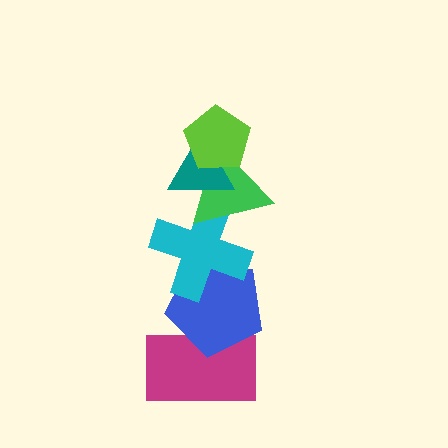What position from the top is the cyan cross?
The cyan cross is 4th from the top.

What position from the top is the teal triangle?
The teal triangle is 2nd from the top.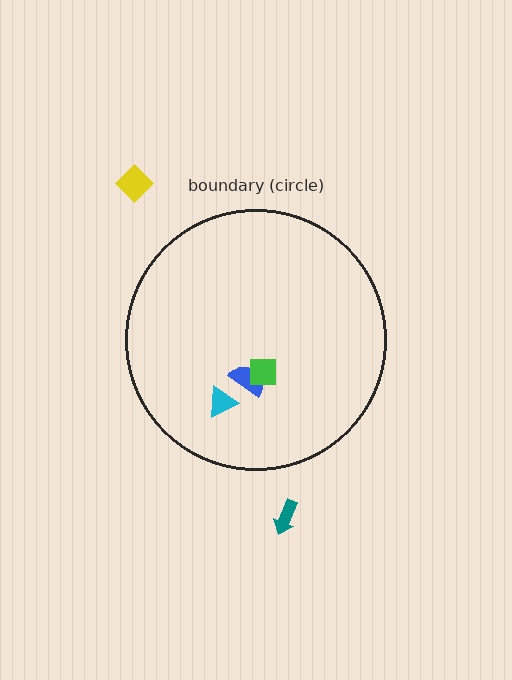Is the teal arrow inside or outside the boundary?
Outside.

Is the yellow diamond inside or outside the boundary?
Outside.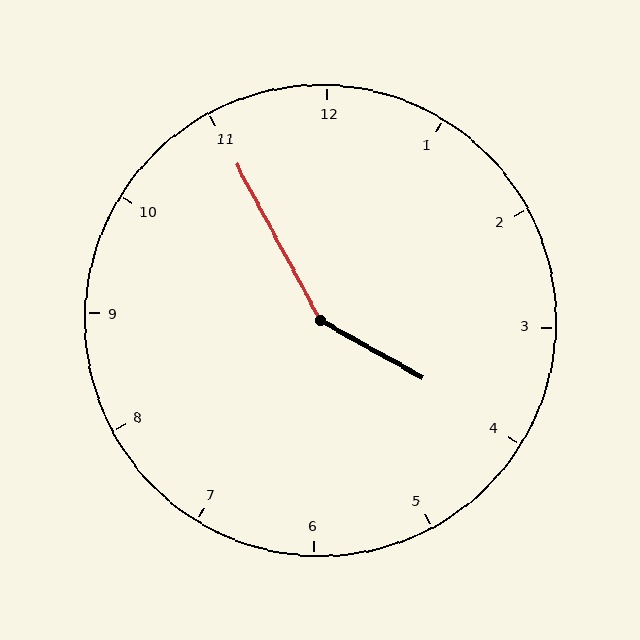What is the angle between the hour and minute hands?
Approximately 148 degrees.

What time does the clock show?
3:55.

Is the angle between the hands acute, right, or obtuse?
It is obtuse.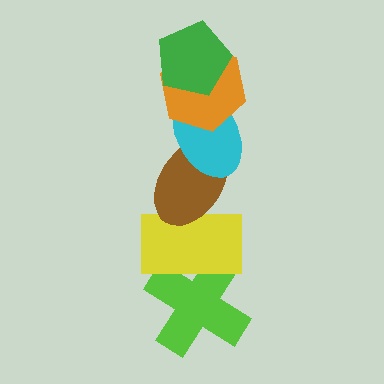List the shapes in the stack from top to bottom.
From top to bottom: the green pentagon, the orange hexagon, the cyan ellipse, the brown ellipse, the yellow rectangle, the lime cross.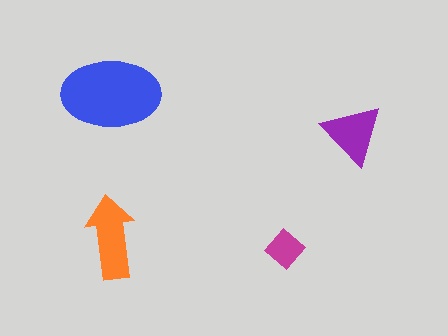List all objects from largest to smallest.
The blue ellipse, the orange arrow, the purple triangle, the magenta diamond.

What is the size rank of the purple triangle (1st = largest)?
3rd.